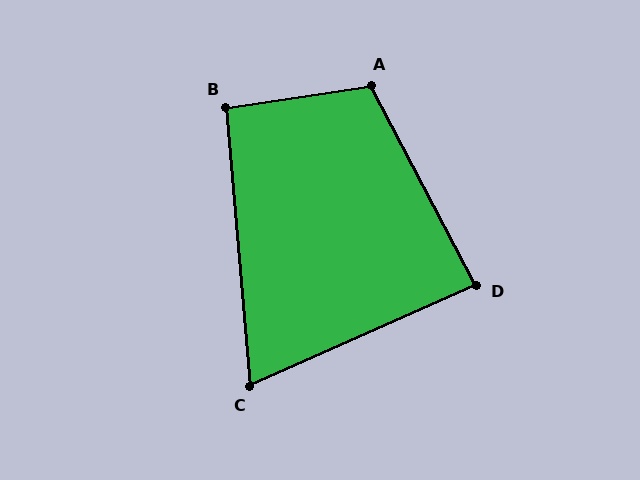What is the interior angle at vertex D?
Approximately 86 degrees (approximately right).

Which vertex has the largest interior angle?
A, at approximately 109 degrees.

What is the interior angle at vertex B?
Approximately 94 degrees (approximately right).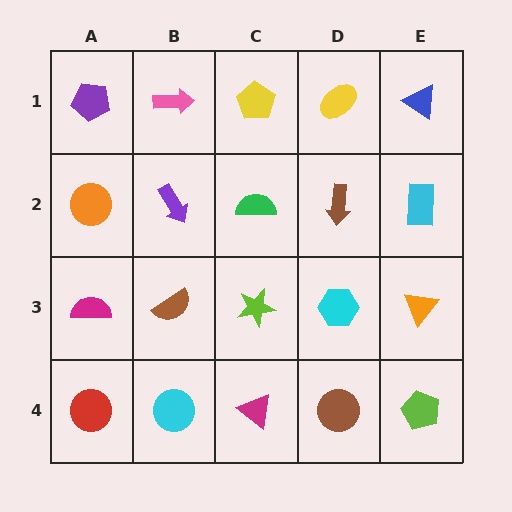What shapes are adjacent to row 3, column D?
A brown arrow (row 2, column D), a brown circle (row 4, column D), a lime star (row 3, column C), an orange triangle (row 3, column E).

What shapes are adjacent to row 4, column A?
A magenta semicircle (row 3, column A), a cyan circle (row 4, column B).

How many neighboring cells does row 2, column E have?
3.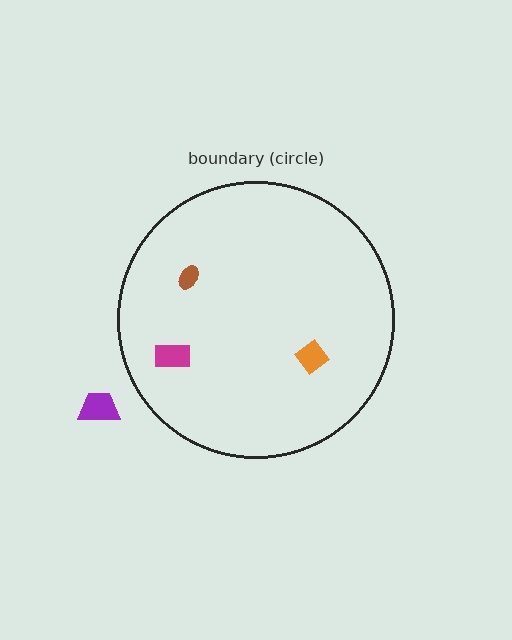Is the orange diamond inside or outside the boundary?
Inside.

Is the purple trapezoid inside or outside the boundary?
Outside.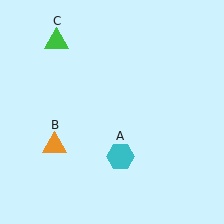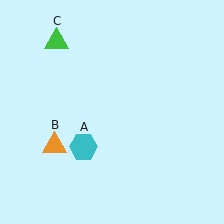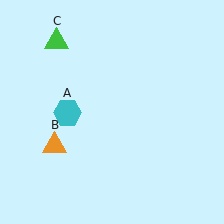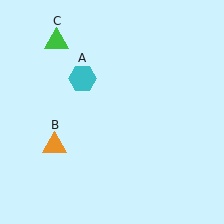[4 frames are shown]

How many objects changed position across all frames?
1 object changed position: cyan hexagon (object A).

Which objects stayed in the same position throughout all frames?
Orange triangle (object B) and green triangle (object C) remained stationary.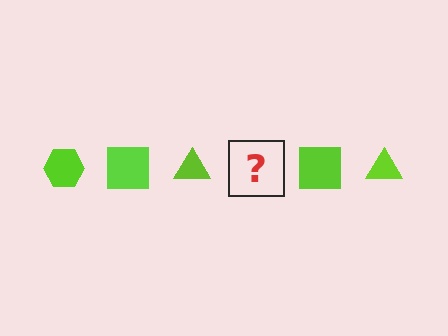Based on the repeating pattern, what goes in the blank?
The blank should be a lime hexagon.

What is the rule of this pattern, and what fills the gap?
The rule is that the pattern cycles through hexagon, square, triangle shapes in lime. The gap should be filled with a lime hexagon.